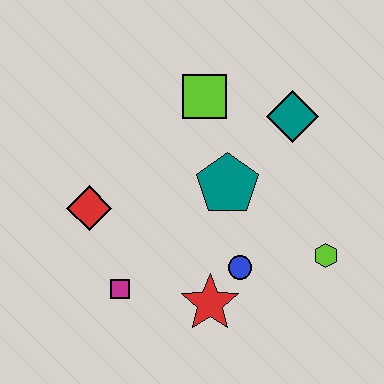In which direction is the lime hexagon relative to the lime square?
The lime hexagon is below the lime square.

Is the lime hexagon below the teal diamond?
Yes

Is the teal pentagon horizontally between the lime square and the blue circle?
Yes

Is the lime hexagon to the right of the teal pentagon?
Yes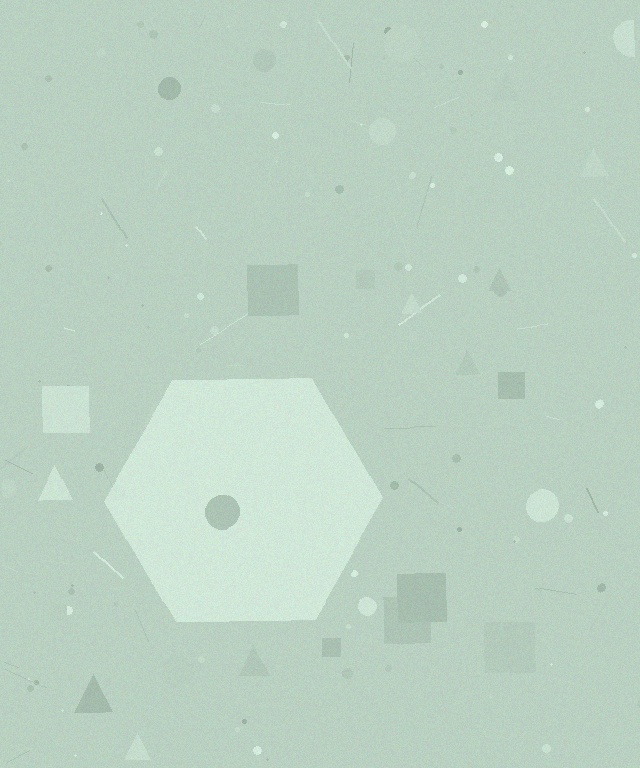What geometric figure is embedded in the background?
A hexagon is embedded in the background.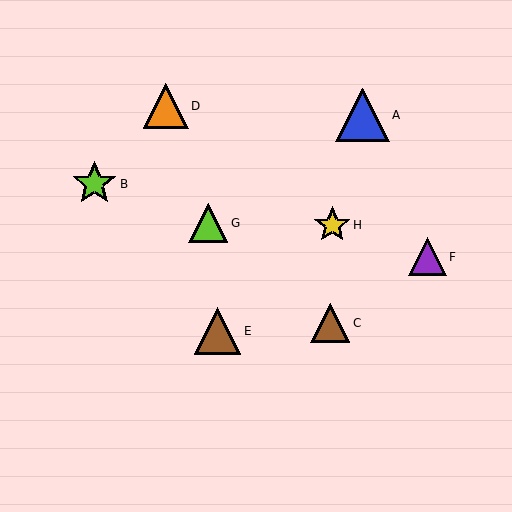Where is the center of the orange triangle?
The center of the orange triangle is at (166, 106).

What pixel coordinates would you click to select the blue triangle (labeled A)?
Click at (362, 115) to select the blue triangle A.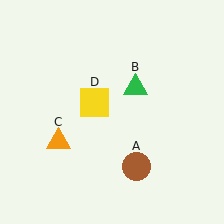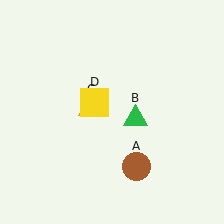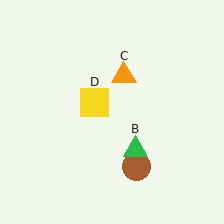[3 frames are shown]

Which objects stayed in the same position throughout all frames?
Brown circle (object A) and yellow square (object D) remained stationary.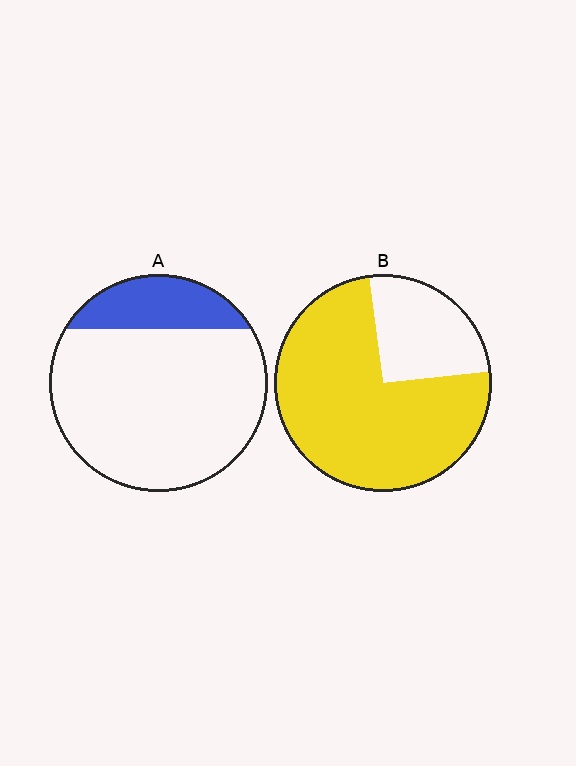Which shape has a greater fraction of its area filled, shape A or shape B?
Shape B.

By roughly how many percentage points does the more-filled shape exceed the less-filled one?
By roughly 55 percentage points (B over A).